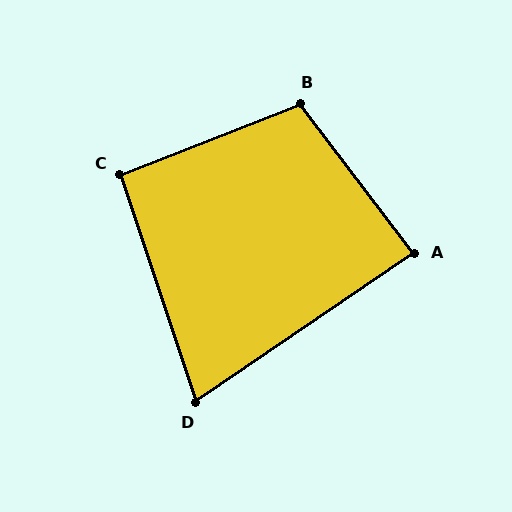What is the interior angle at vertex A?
Approximately 87 degrees (approximately right).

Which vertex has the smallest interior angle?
D, at approximately 74 degrees.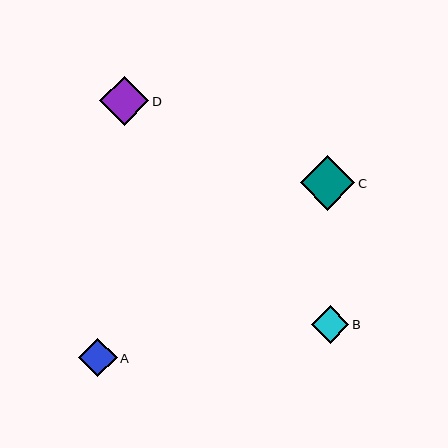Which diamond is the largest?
Diamond C is the largest with a size of approximately 54 pixels.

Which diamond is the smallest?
Diamond B is the smallest with a size of approximately 37 pixels.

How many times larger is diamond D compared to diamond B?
Diamond D is approximately 1.3 times the size of diamond B.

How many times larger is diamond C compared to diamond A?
Diamond C is approximately 1.4 times the size of diamond A.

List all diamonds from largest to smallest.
From largest to smallest: C, D, A, B.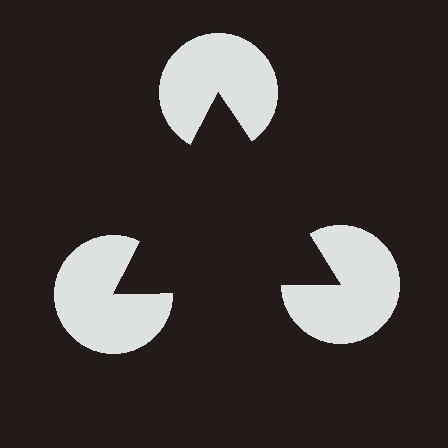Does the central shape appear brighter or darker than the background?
It typically appears slightly darker than the background, even though no actual brightness change is drawn.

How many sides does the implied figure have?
3 sides.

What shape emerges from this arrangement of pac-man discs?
An illusory triangle — its edges are inferred from the aligned wedge cuts in the pac-man discs, not physically drawn.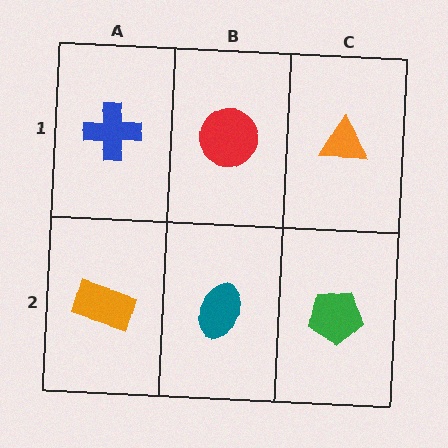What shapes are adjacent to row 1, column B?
A teal ellipse (row 2, column B), a blue cross (row 1, column A), an orange triangle (row 1, column C).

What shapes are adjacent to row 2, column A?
A blue cross (row 1, column A), a teal ellipse (row 2, column B).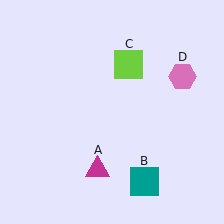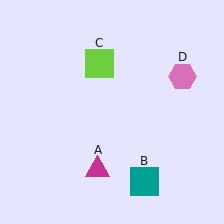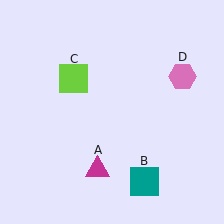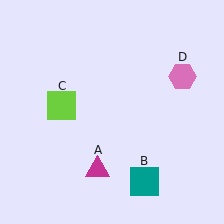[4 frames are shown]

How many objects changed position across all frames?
1 object changed position: lime square (object C).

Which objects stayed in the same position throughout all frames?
Magenta triangle (object A) and teal square (object B) and pink hexagon (object D) remained stationary.